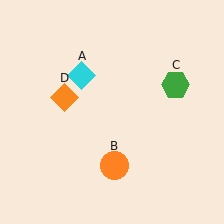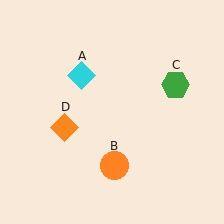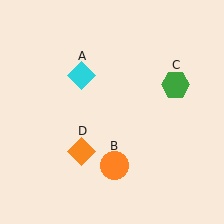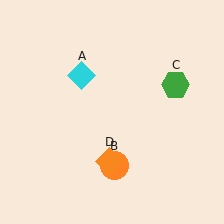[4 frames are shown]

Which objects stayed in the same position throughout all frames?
Cyan diamond (object A) and orange circle (object B) and green hexagon (object C) remained stationary.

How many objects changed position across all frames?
1 object changed position: orange diamond (object D).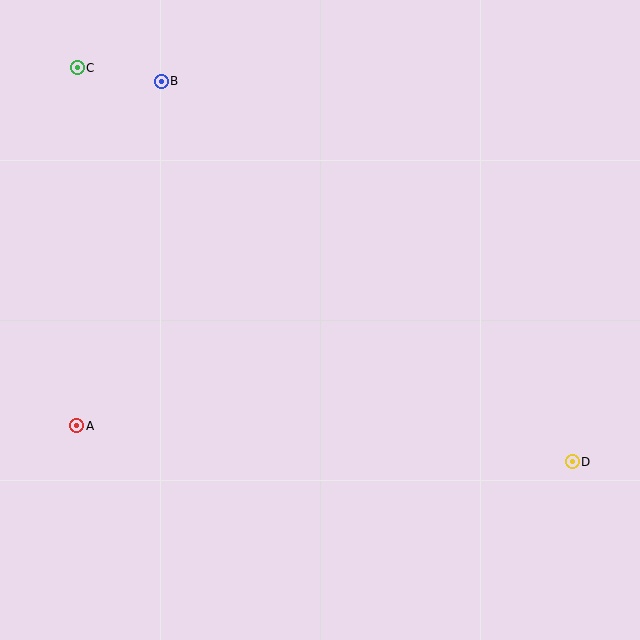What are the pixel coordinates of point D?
Point D is at (572, 462).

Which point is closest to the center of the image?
Point A at (77, 426) is closest to the center.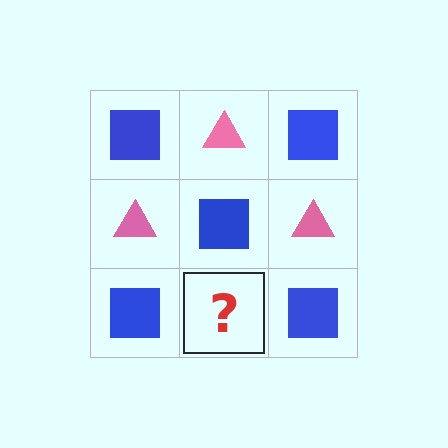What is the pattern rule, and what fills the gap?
The rule is that it alternates blue square and pink triangle in a checkerboard pattern. The gap should be filled with a pink triangle.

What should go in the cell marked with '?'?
The missing cell should contain a pink triangle.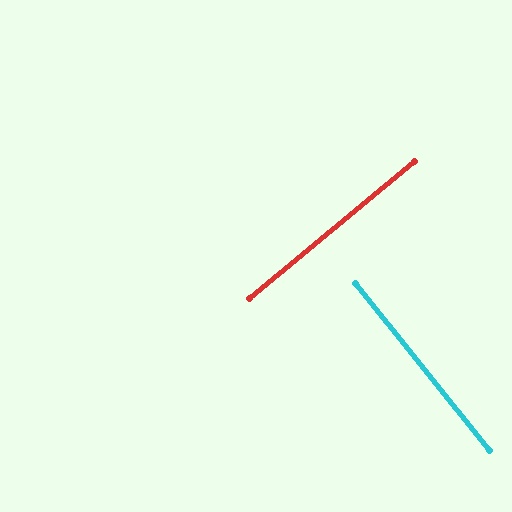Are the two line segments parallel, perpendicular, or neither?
Perpendicular — they meet at approximately 89°.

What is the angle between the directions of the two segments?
Approximately 89 degrees.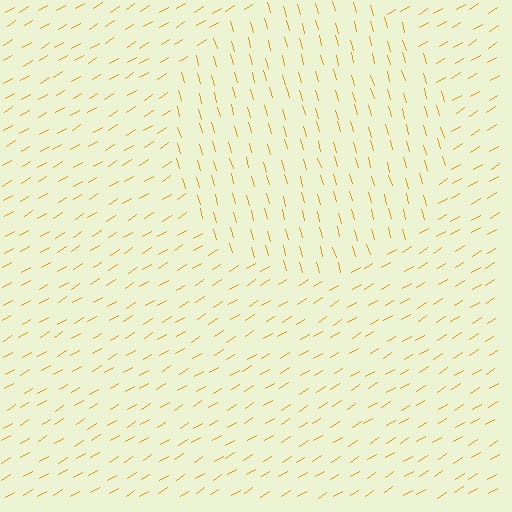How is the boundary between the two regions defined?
The boundary is defined purely by a change in line orientation (approximately 74 degrees difference). All lines are the same color and thickness.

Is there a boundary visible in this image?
Yes, there is a texture boundary formed by a change in line orientation.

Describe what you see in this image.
The image is filled with small orange line segments. A circle region in the image has lines oriented differently from the surrounding lines, creating a visible texture boundary.